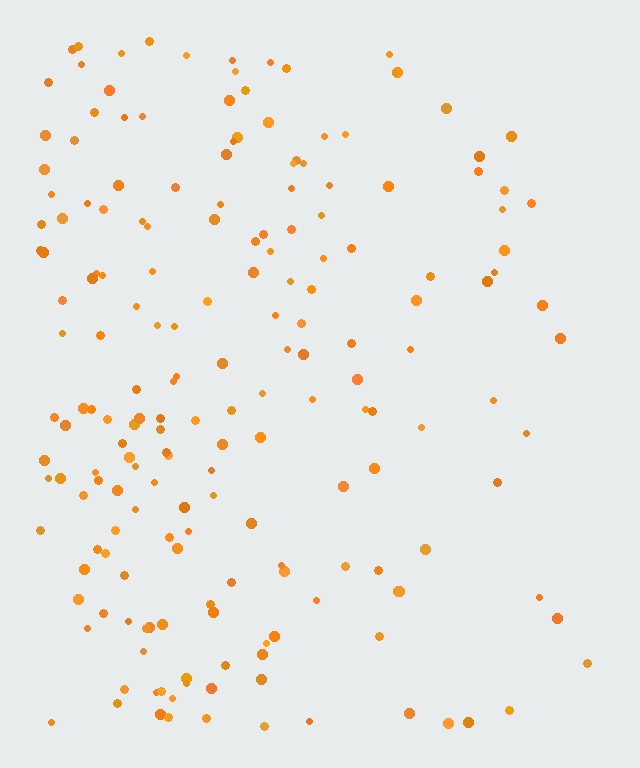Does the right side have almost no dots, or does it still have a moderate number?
Still a moderate number, just noticeably fewer than the left.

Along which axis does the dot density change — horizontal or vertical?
Horizontal.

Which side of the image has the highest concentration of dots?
The left.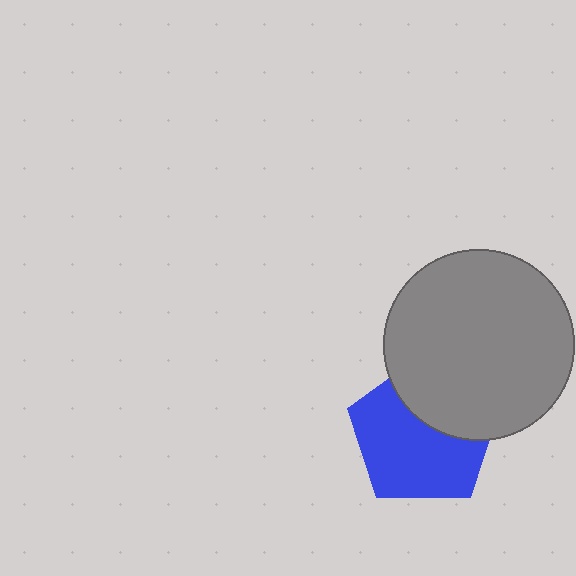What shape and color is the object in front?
The object in front is a gray circle.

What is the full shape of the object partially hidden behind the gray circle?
The partially hidden object is a blue pentagon.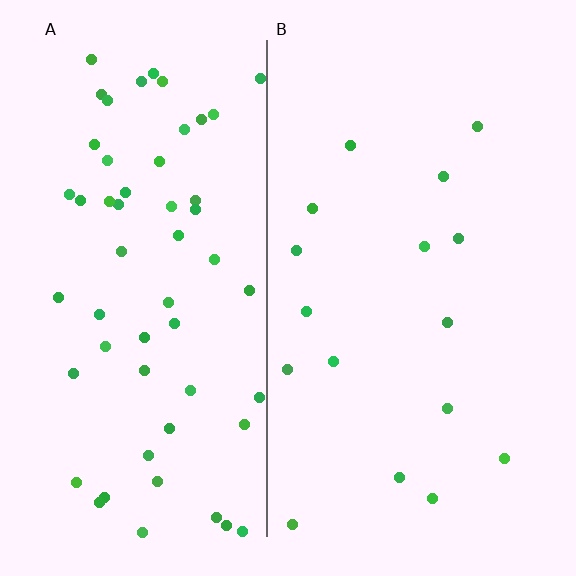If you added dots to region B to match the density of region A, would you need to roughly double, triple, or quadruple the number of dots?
Approximately triple.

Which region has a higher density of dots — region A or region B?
A (the left).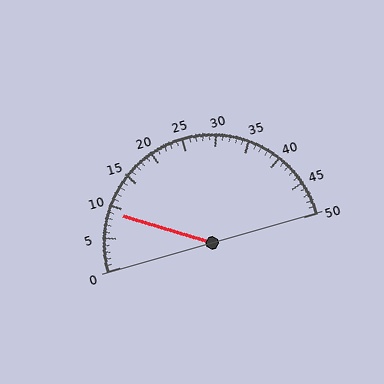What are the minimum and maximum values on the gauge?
The gauge ranges from 0 to 50.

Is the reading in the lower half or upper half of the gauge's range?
The reading is in the lower half of the range (0 to 50).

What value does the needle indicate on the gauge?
The needle indicates approximately 9.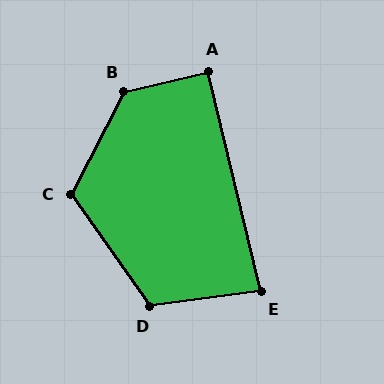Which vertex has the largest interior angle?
B, at approximately 131 degrees.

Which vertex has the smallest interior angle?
E, at approximately 84 degrees.